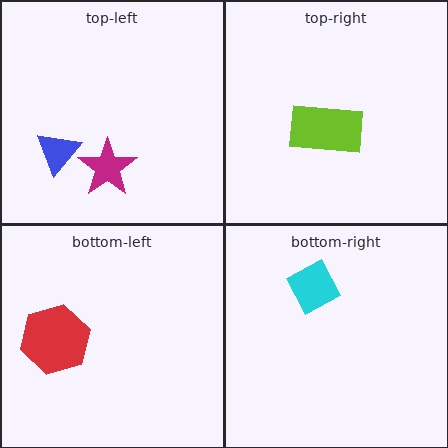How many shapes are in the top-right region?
1.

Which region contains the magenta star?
The top-left region.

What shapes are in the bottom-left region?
The red hexagon.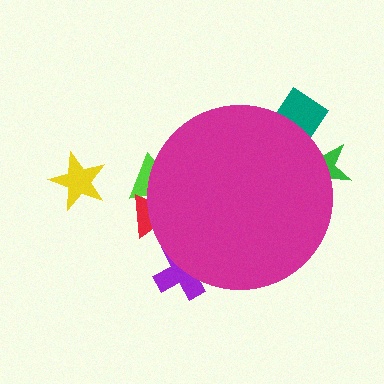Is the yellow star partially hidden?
No, the yellow star is fully visible.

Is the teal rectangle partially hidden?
Yes, the teal rectangle is partially hidden behind the magenta circle.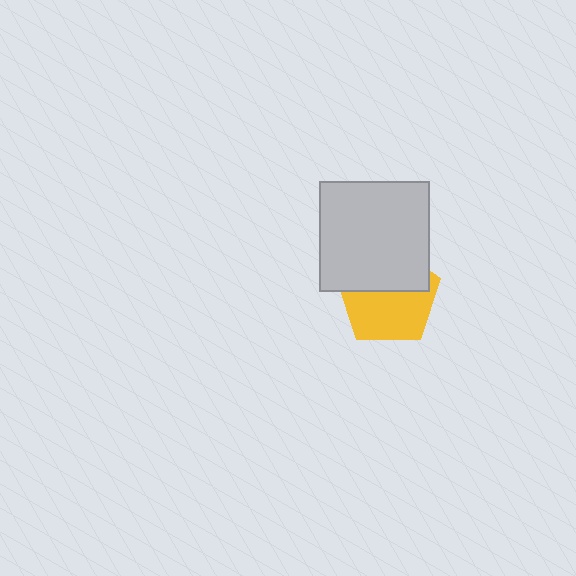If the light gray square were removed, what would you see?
You would see the complete yellow pentagon.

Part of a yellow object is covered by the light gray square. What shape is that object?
It is a pentagon.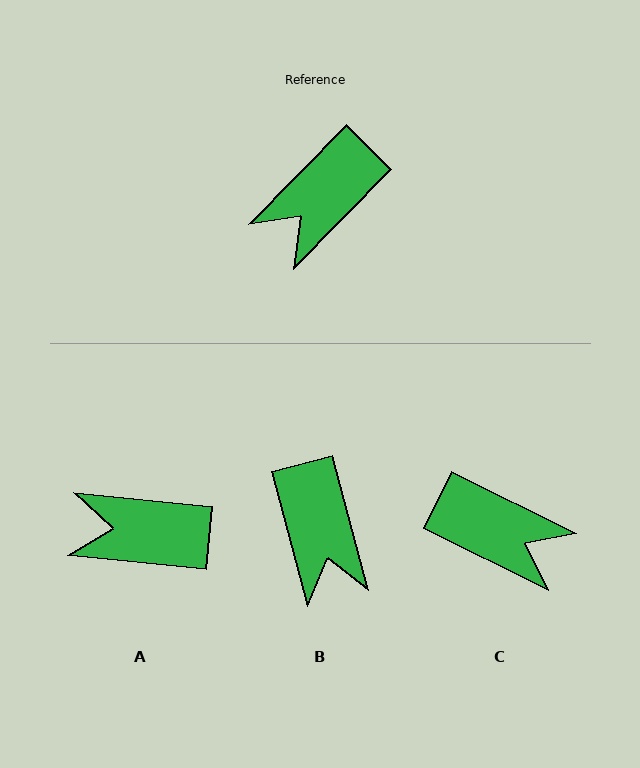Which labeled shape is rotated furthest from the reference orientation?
C, about 108 degrees away.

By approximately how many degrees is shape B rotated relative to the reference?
Approximately 60 degrees counter-clockwise.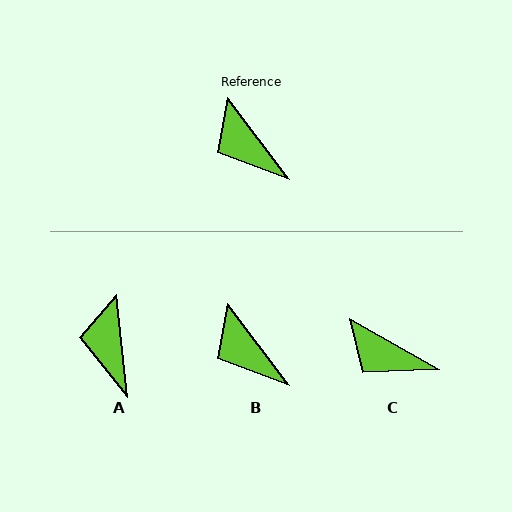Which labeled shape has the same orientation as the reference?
B.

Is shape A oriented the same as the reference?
No, it is off by about 31 degrees.